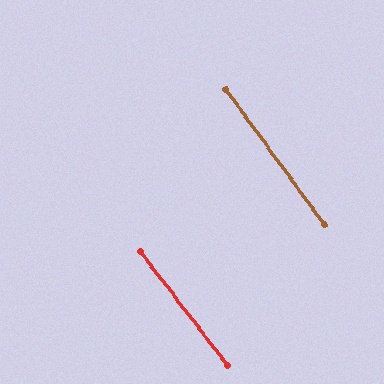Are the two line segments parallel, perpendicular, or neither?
Parallel — their directions differ by only 0.8°.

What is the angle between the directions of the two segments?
Approximately 1 degree.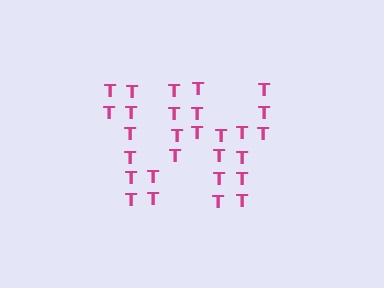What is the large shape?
The large shape is the letter W.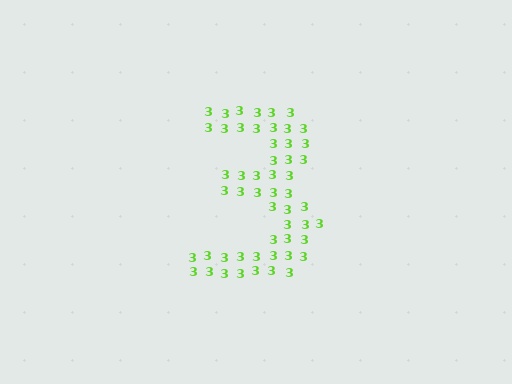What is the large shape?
The large shape is the digit 3.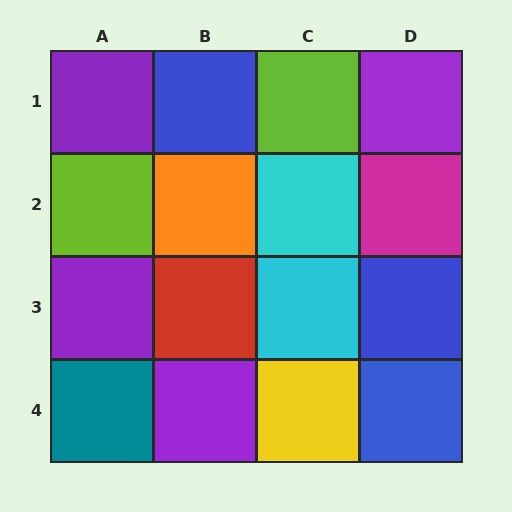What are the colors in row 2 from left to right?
Lime, orange, cyan, magenta.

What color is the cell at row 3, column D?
Blue.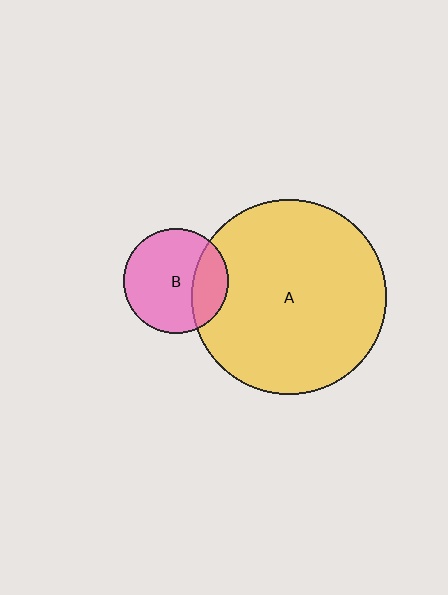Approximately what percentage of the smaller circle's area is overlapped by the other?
Approximately 25%.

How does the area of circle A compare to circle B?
Approximately 3.5 times.